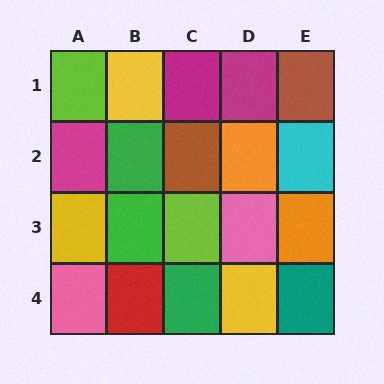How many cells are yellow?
3 cells are yellow.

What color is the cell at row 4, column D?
Yellow.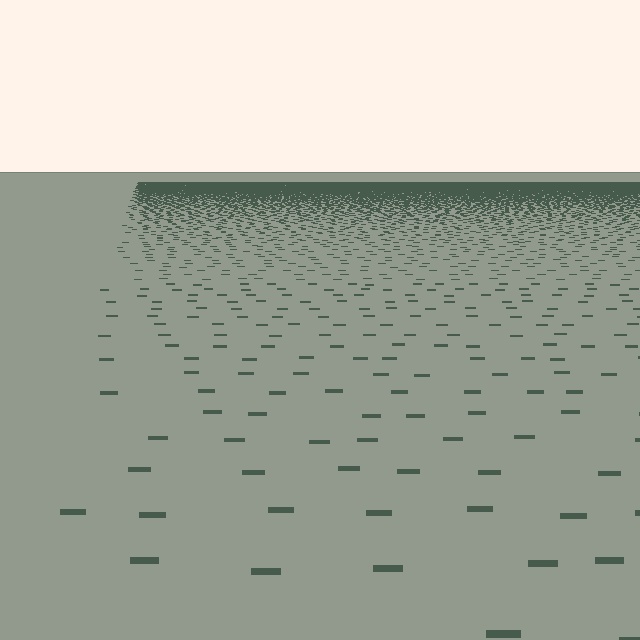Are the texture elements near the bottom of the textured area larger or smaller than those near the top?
Larger. Near the bottom, elements are closer to the viewer and appear at a bigger on-screen size.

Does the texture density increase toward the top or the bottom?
Density increases toward the top.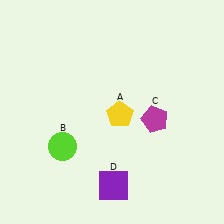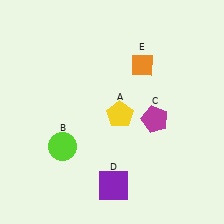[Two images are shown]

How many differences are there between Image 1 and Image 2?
There is 1 difference between the two images.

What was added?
An orange diamond (E) was added in Image 2.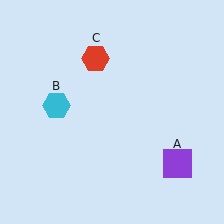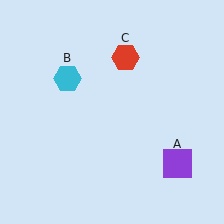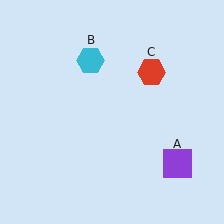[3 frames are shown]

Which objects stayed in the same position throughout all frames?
Purple square (object A) remained stationary.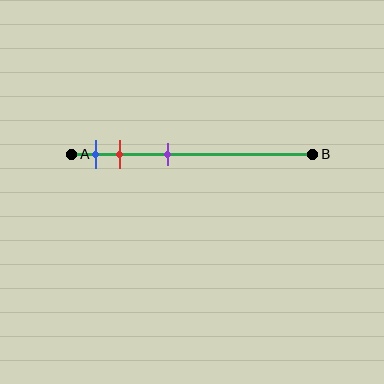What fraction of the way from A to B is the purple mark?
The purple mark is approximately 40% (0.4) of the way from A to B.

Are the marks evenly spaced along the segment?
No, the marks are not evenly spaced.